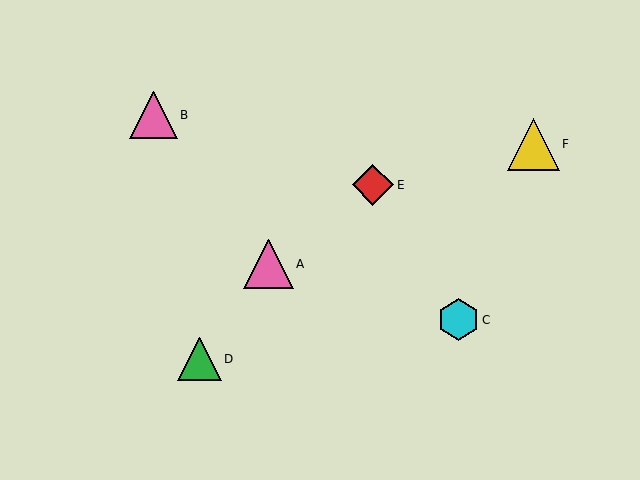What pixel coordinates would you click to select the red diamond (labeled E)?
Click at (373, 185) to select the red diamond E.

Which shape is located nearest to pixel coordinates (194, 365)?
The green triangle (labeled D) at (199, 359) is nearest to that location.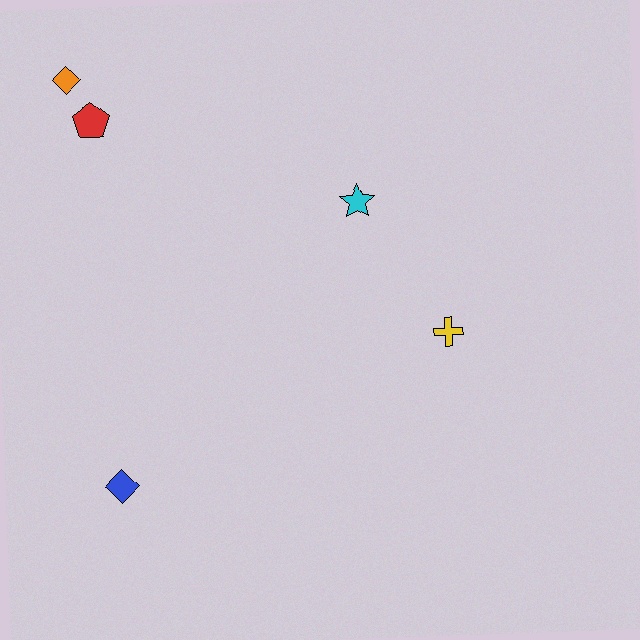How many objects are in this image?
There are 5 objects.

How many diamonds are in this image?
There are 2 diamonds.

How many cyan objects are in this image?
There is 1 cyan object.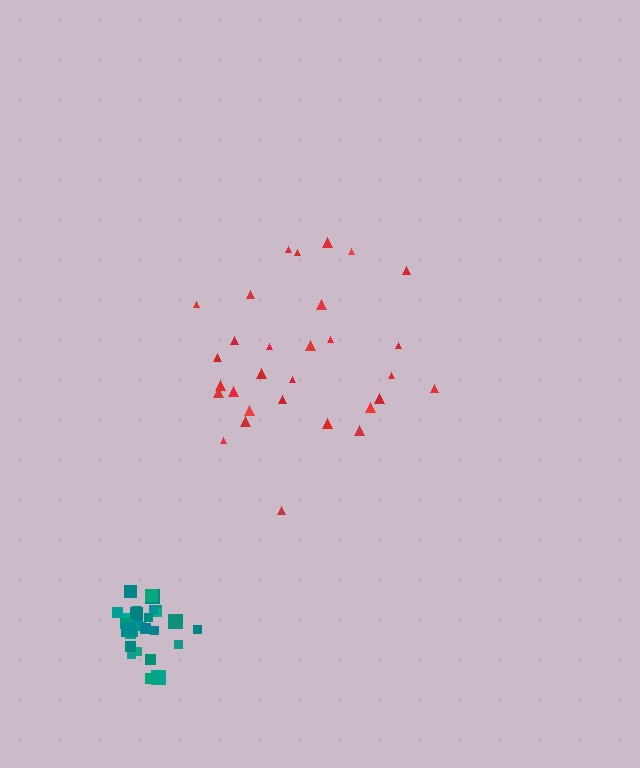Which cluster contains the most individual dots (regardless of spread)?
Red (30).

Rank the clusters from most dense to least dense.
teal, red.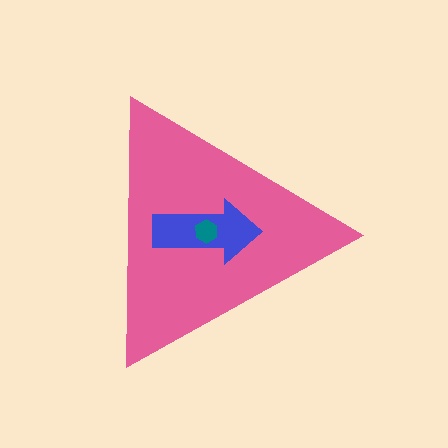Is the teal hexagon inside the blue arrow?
Yes.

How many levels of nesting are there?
3.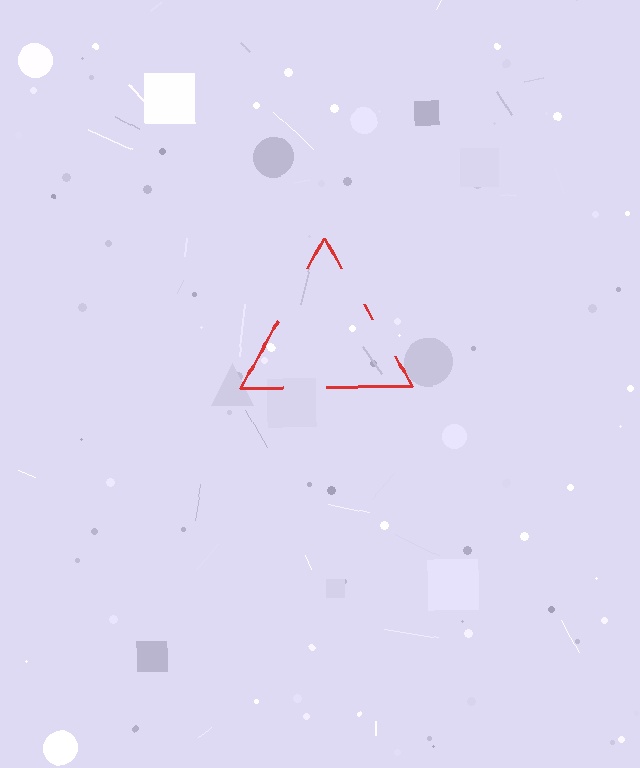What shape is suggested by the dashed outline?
The dashed outline suggests a triangle.